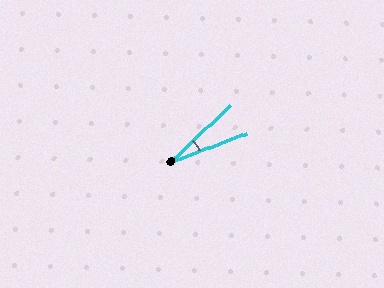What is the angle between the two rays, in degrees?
Approximately 23 degrees.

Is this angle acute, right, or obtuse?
It is acute.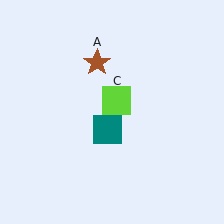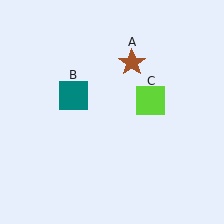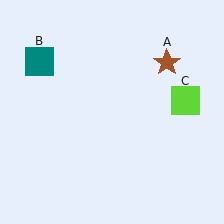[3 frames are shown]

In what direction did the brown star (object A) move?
The brown star (object A) moved right.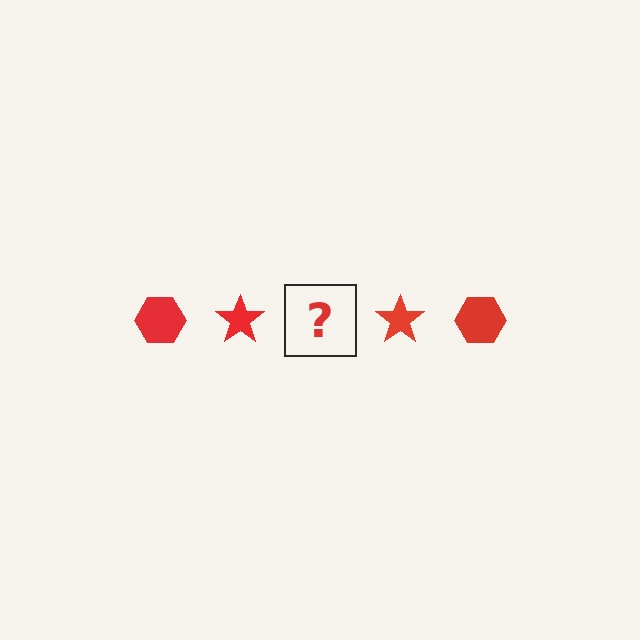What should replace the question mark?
The question mark should be replaced with a red hexagon.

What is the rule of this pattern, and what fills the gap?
The rule is that the pattern cycles through hexagon, star shapes in red. The gap should be filled with a red hexagon.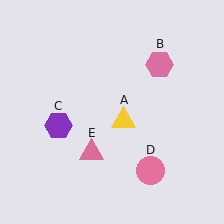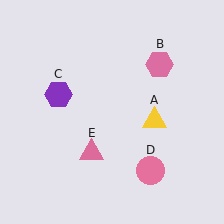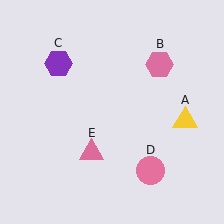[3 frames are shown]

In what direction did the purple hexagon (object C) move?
The purple hexagon (object C) moved up.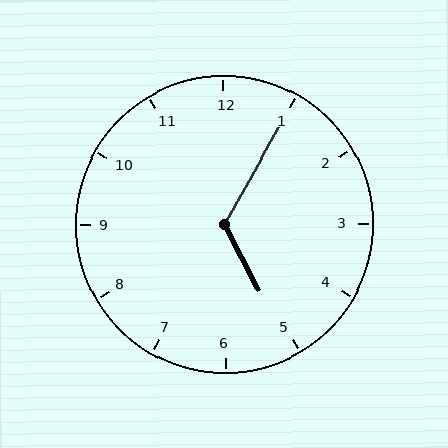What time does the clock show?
5:05.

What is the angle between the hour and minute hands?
Approximately 122 degrees.